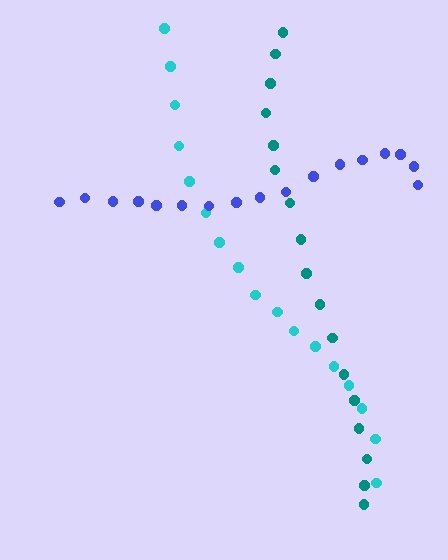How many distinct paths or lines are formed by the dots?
There are 3 distinct paths.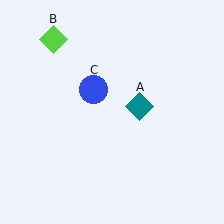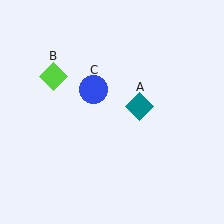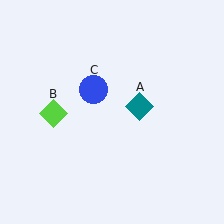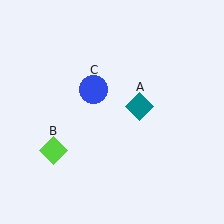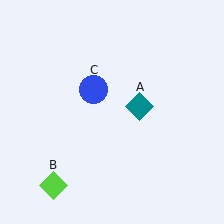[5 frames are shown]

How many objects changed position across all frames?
1 object changed position: lime diamond (object B).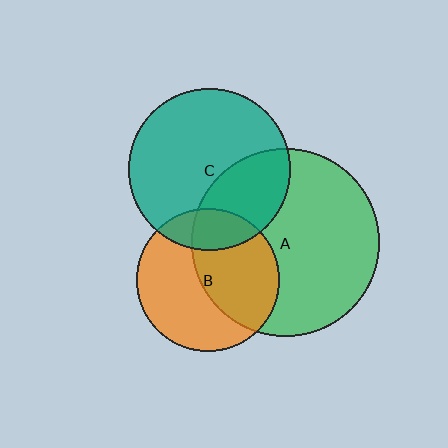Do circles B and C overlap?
Yes.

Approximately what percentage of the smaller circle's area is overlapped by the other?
Approximately 20%.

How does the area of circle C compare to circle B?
Approximately 1.3 times.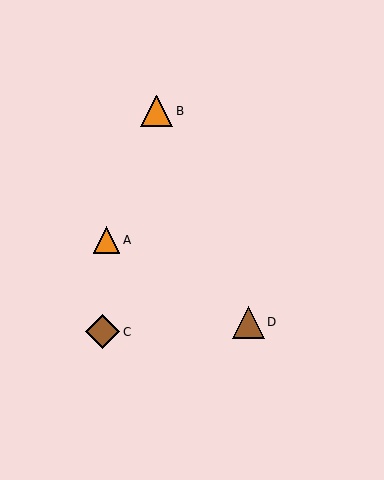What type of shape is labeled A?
Shape A is an orange triangle.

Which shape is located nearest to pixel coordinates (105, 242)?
The orange triangle (labeled A) at (107, 240) is nearest to that location.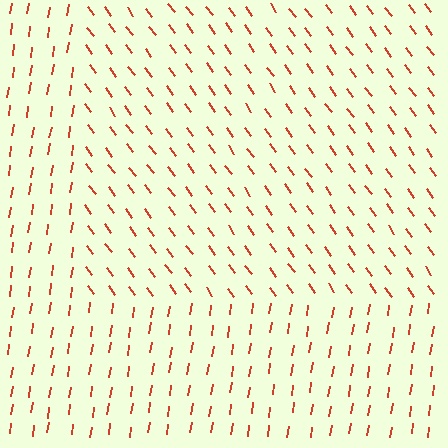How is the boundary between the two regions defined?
The boundary is defined purely by a change in line orientation (approximately 45 degrees difference). All lines are the same color and thickness.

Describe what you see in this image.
The image is filled with small red line segments. A rectangle region in the image has lines oriented differently from the surrounding lines, creating a visible texture boundary.